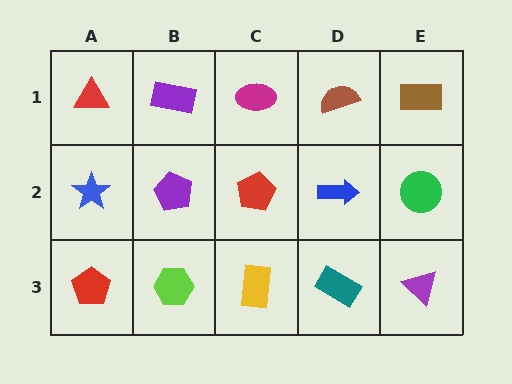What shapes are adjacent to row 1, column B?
A purple pentagon (row 2, column B), a red triangle (row 1, column A), a magenta ellipse (row 1, column C).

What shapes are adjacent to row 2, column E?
A brown rectangle (row 1, column E), a purple triangle (row 3, column E), a blue arrow (row 2, column D).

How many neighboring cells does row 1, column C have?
3.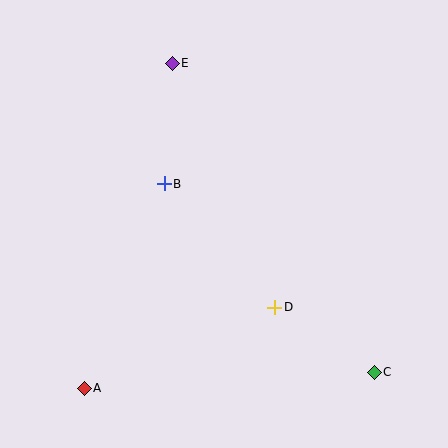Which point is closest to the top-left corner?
Point E is closest to the top-left corner.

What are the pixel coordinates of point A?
Point A is at (84, 388).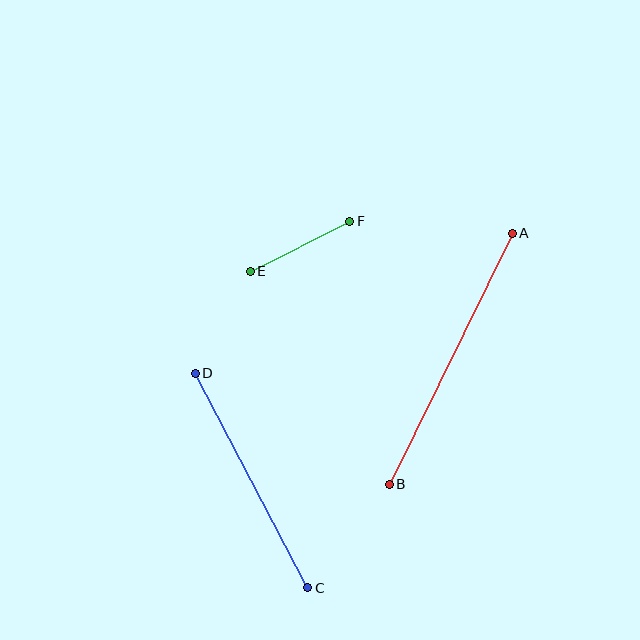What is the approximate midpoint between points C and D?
The midpoint is at approximately (252, 481) pixels.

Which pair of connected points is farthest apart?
Points A and B are farthest apart.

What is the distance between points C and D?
The distance is approximately 242 pixels.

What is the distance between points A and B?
The distance is approximately 279 pixels.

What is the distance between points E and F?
The distance is approximately 112 pixels.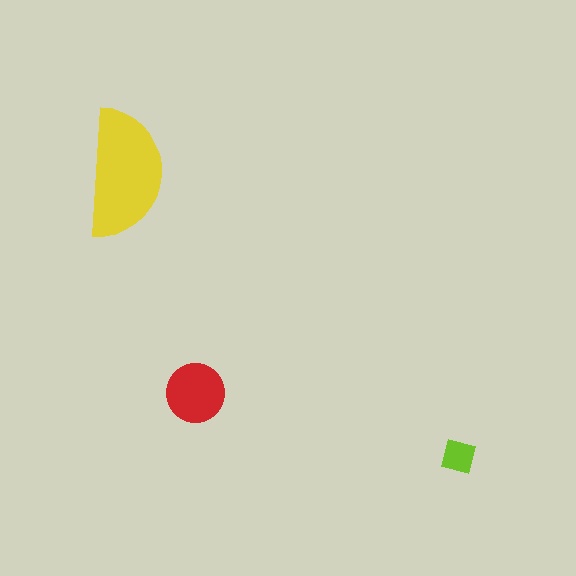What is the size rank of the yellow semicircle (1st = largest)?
1st.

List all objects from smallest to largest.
The lime square, the red circle, the yellow semicircle.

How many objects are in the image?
There are 3 objects in the image.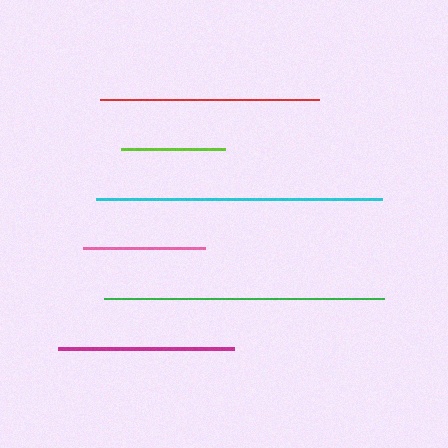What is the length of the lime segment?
The lime segment is approximately 104 pixels long.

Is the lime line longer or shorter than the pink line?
The pink line is longer than the lime line.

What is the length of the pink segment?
The pink segment is approximately 122 pixels long.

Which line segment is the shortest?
The lime line is the shortest at approximately 104 pixels.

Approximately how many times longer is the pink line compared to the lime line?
The pink line is approximately 1.2 times the length of the lime line.